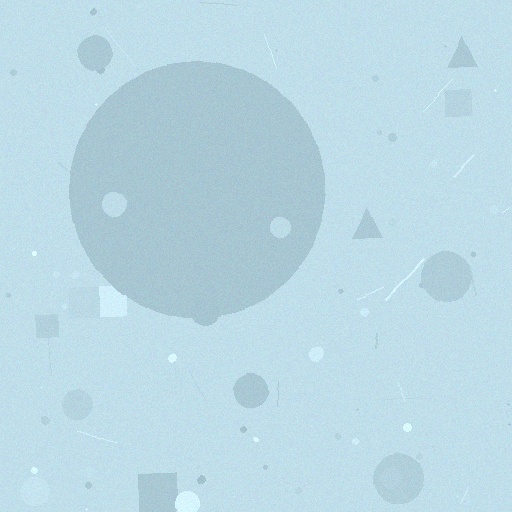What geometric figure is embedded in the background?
A circle is embedded in the background.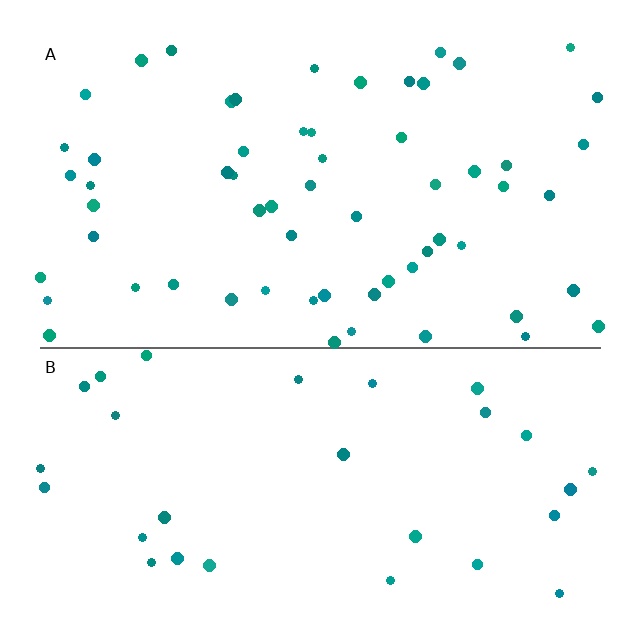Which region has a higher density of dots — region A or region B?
A (the top).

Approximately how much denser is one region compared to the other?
Approximately 2.0× — region A over region B.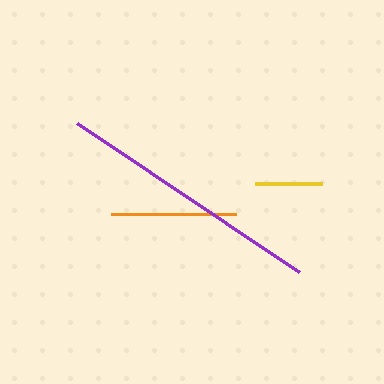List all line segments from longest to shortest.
From longest to shortest: purple, orange, yellow.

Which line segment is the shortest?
The yellow line is the shortest at approximately 67 pixels.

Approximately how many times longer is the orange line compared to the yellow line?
The orange line is approximately 1.8 times the length of the yellow line.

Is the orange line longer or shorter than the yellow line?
The orange line is longer than the yellow line.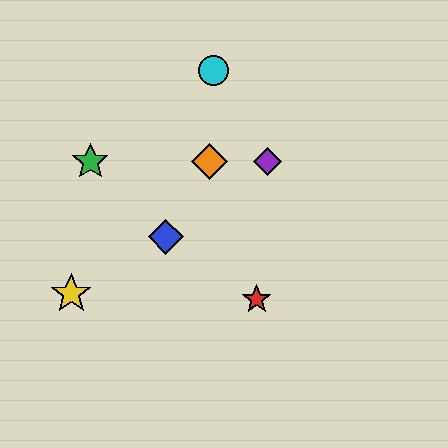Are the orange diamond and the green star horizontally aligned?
Yes, both are at y≈162.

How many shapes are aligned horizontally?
3 shapes (the green star, the purple diamond, the orange diamond) are aligned horizontally.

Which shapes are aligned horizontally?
The green star, the purple diamond, the orange diamond are aligned horizontally.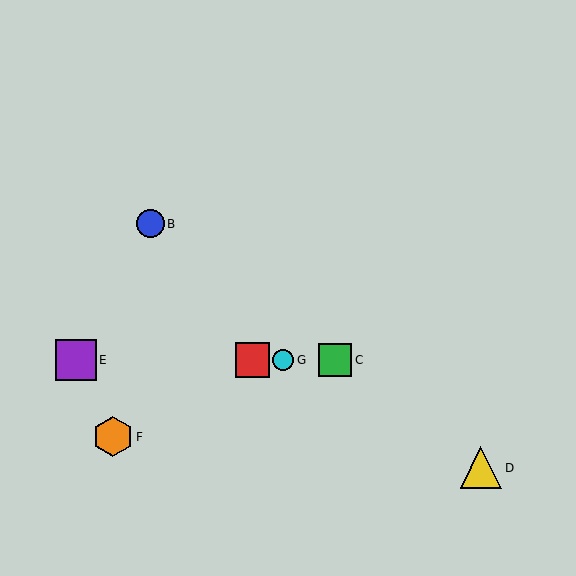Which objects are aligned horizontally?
Objects A, C, E, G are aligned horizontally.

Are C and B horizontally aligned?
No, C is at y≈360 and B is at y≈224.